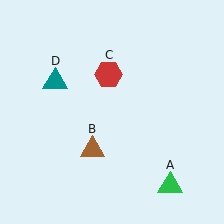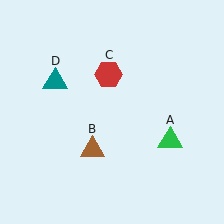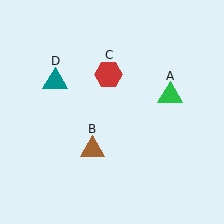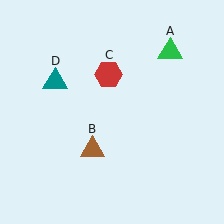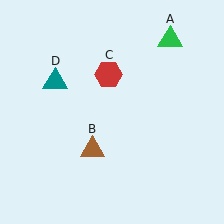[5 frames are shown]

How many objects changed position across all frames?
1 object changed position: green triangle (object A).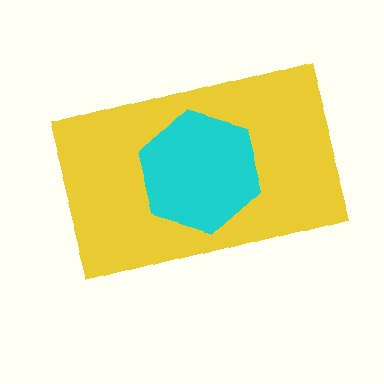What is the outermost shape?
The yellow rectangle.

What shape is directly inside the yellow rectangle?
The cyan hexagon.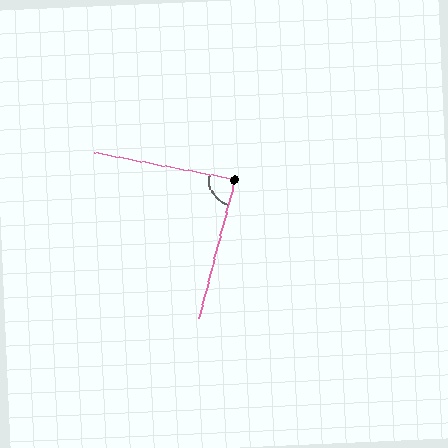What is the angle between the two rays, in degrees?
Approximately 86 degrees.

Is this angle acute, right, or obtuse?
It is approximately a right angle.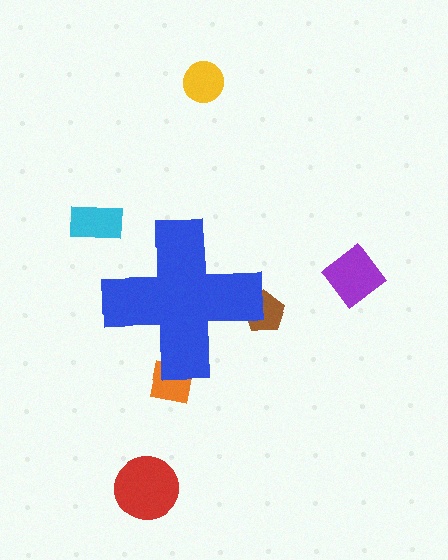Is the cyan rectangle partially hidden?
No, the cyan rectangle is fully visible.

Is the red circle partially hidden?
No, the red circle is fully visible.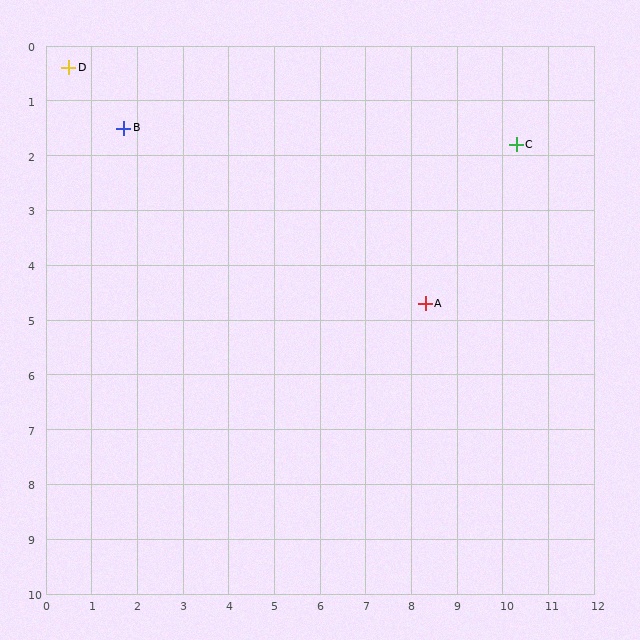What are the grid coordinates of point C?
Point C is at approximately (10.3, 1.8).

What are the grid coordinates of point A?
Point A is at approximately (8.3, 4.7).